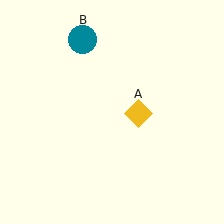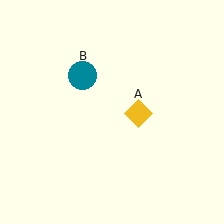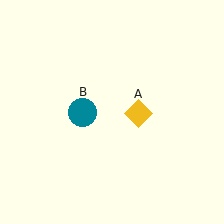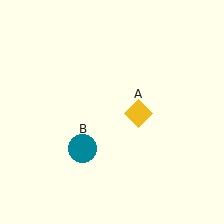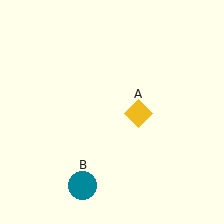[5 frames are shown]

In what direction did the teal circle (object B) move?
The teal circle (object B) moved down.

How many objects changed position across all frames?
1 object changed position: teal circle (object B).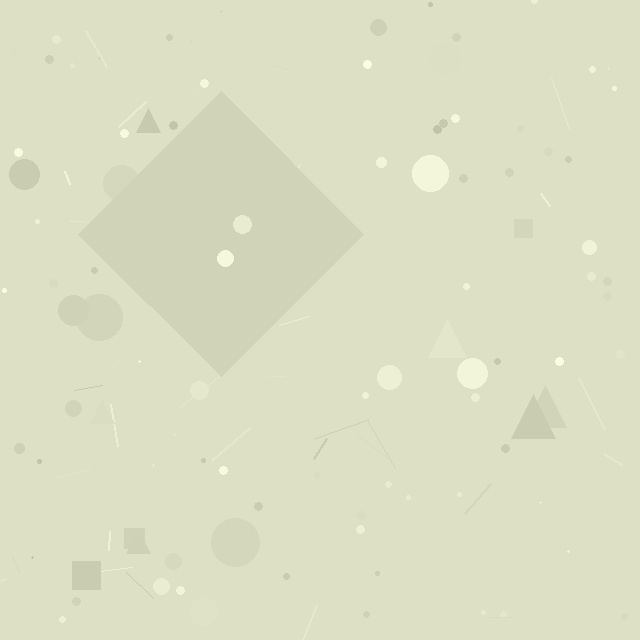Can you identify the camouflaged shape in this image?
The camouflaged shape is a diamond.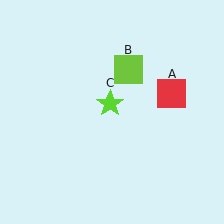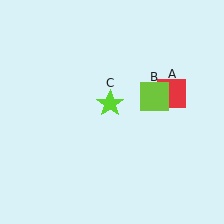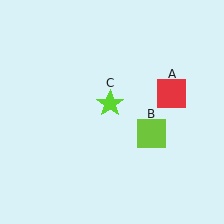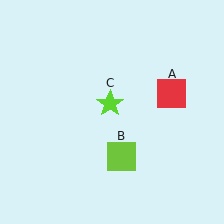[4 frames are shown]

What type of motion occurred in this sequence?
The lime square (object B) rotated clockwise around the center of the scene.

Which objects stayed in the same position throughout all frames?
Red square (object A) and lime star (object C) remained stationary.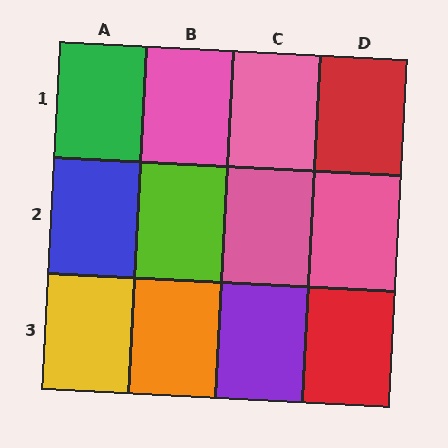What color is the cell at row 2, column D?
Pink.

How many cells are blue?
1 cell is blue.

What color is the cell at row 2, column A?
Blue.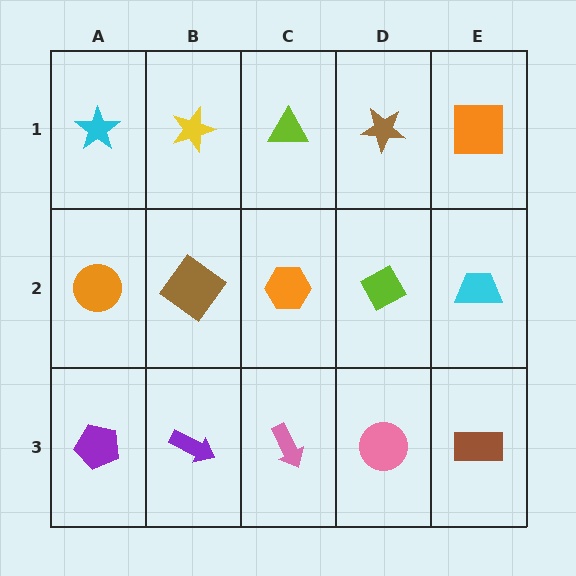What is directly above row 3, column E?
A cyan trapezoid.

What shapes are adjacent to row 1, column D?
A lime diamond (row 2, column D), a lime triangle (row 1, column C), an orange square (row 1, column E).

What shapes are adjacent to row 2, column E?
An orange square (row 1, column E), a brown rectangle (row 3, column E), a lime diamond (row 2, column D).